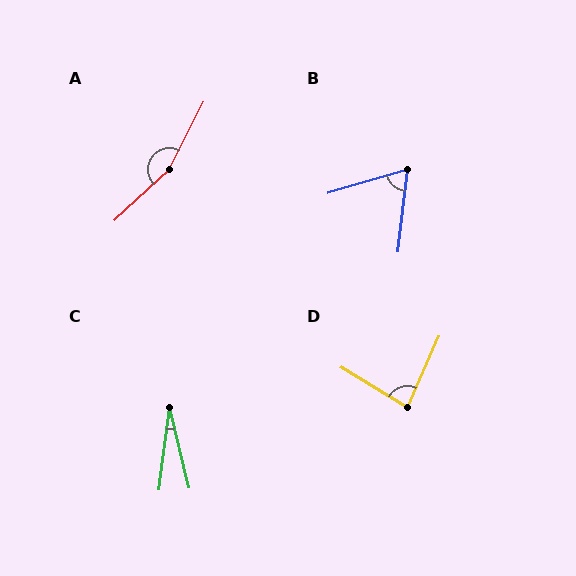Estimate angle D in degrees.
Approximately 83 degrees.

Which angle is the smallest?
C, at approximately 21 degrees.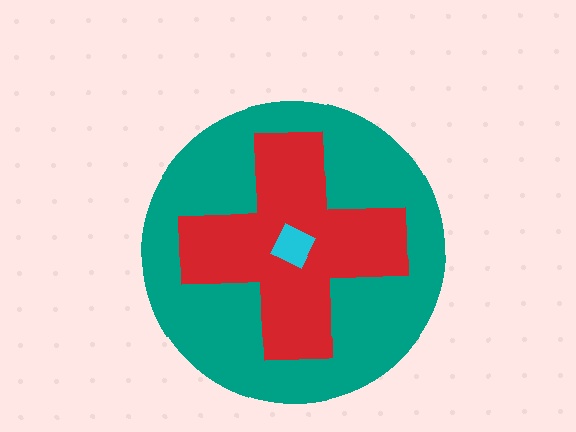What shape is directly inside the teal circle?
The red cross.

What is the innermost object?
The cyan square.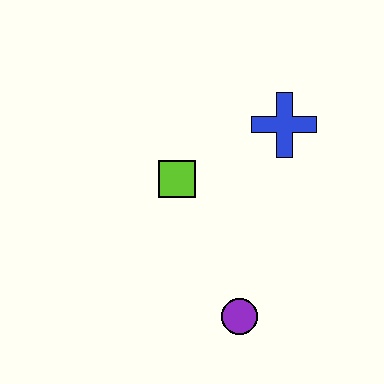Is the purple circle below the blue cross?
Yes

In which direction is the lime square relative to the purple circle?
The lime square is above the purple circle.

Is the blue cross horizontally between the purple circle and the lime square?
No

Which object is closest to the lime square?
The blue cross is closest to the lime square.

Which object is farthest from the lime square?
The purple circle is farthest from the lime square.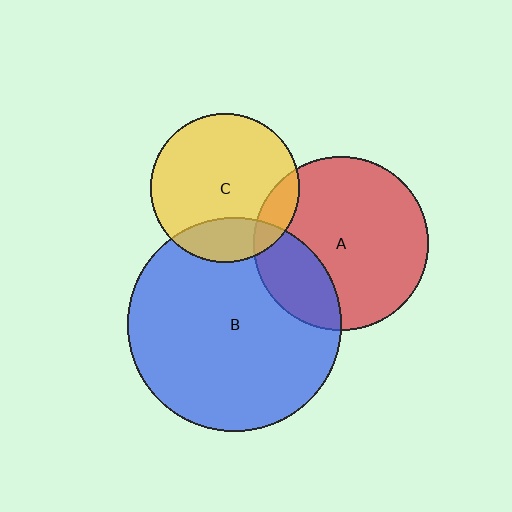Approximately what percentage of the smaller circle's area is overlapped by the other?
Approximately 25%.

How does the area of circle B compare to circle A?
Approximately 1.5 times.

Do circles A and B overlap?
Yes.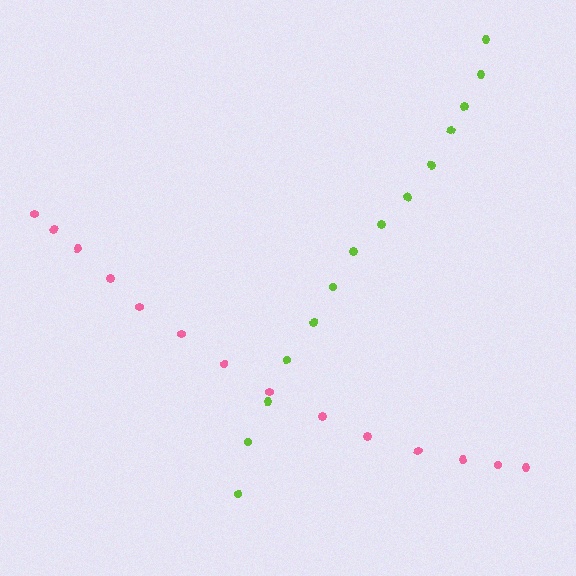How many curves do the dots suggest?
There are 2 distinct paths.